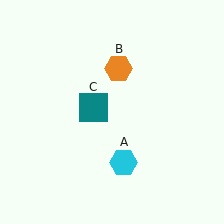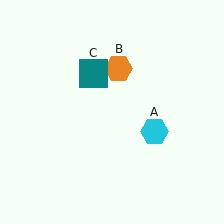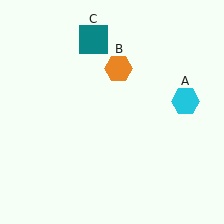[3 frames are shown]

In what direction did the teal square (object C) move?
The teal square (object C) moved up.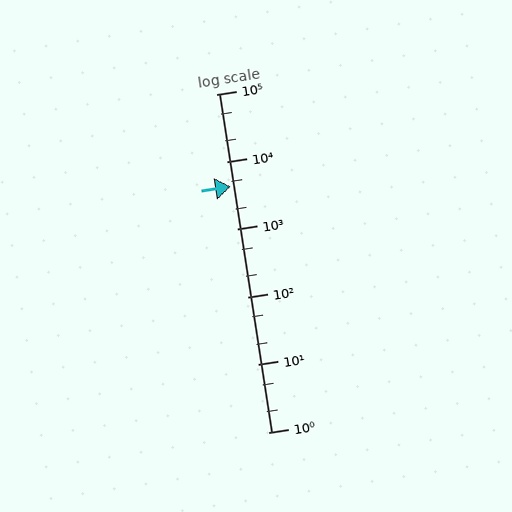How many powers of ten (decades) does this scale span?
The scale spans 5 decades, from 1 to 100000.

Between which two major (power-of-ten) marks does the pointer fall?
The pointer is between 1000 and 10000.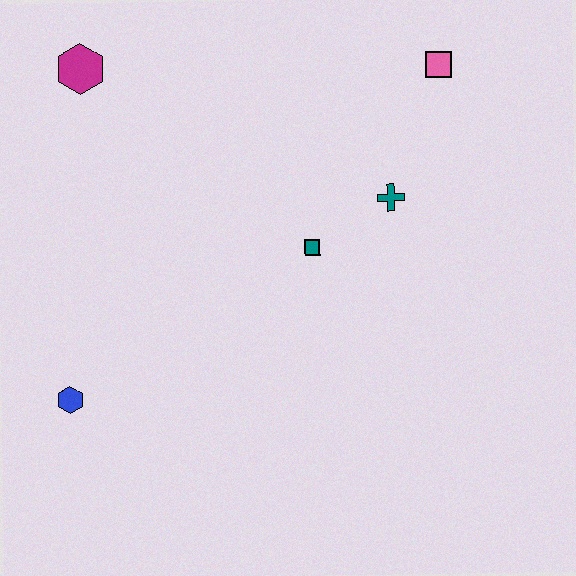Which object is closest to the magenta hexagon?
The teal square is closest to the magenta hexagon.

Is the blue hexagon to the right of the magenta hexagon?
No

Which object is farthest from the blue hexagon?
The pink square is farthest from the blue hexagon.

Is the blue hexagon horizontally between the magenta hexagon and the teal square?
No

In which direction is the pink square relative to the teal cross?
The pink square is above the teal cross.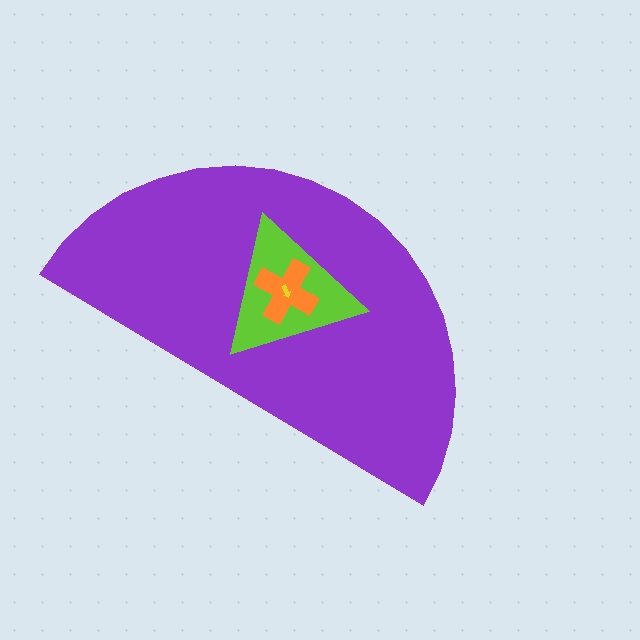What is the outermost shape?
The purple semicircle.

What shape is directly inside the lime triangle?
The orange cross.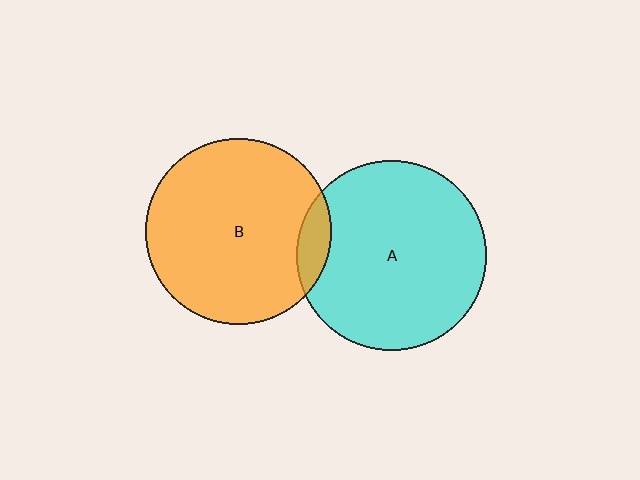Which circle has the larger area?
Circle A (cyan).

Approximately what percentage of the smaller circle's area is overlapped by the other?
Approximately 10%.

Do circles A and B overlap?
Yes.